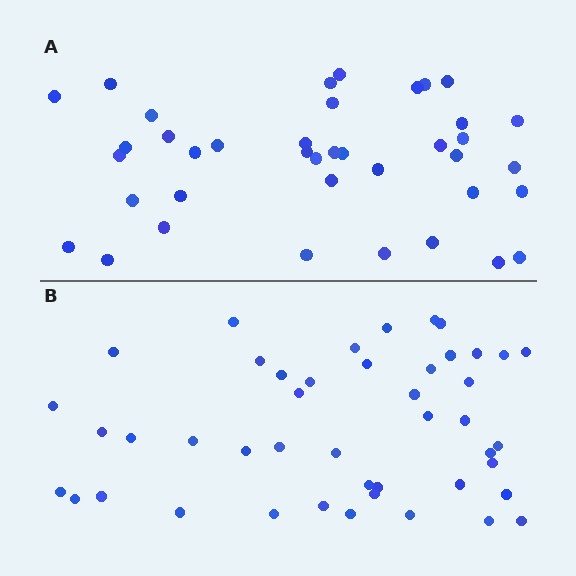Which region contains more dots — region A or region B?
Region B (the bottom region) has more dots.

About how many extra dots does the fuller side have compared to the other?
Region B has about 6 more dots than region A.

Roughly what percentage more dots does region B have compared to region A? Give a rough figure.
About 15% more.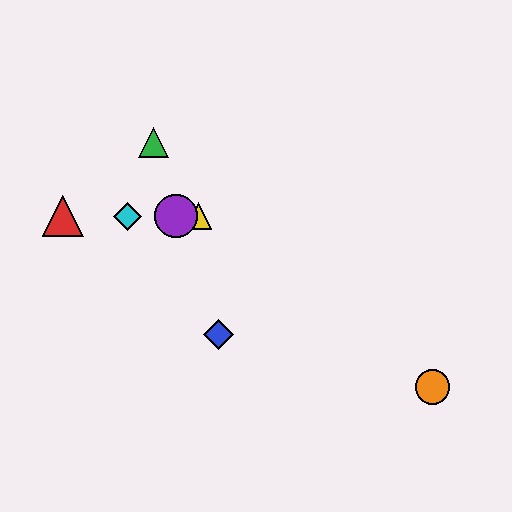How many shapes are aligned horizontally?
4 shapes (the red triangle, the yellow triangle, the purple circle, the cyan diamond) are aligned horizontally.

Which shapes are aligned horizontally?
The red triangle, the yellow triangle, the purple circle, the cyan diamond are aligned horizontally.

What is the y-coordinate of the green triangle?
The green triangle is at y≈143.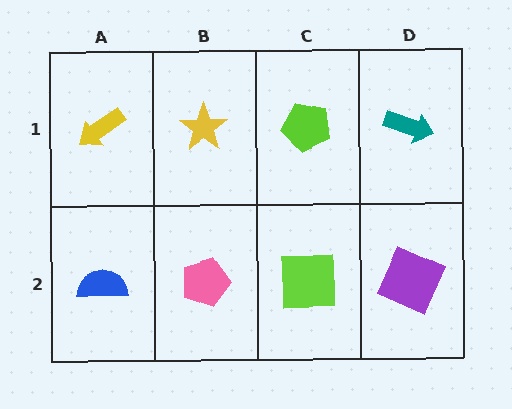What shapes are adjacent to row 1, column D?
A purple square (row 2, column D), a lime pentagon (row 1, column C).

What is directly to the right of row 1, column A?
A yellow star.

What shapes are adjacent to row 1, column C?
A lime square (row 2, column C), a yellow star (row 1, column B), a teal arrow (row 1, column D).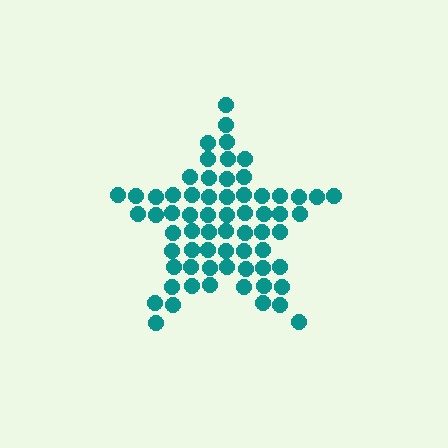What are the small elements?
The small elements are circles.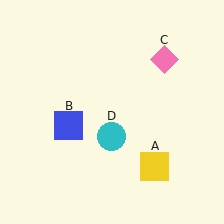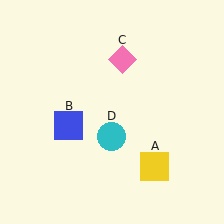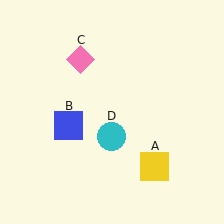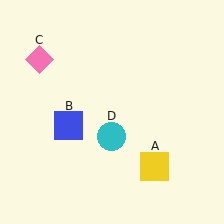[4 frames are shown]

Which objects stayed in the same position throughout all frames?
Yellow square (object A) and blue square (object B) and cyan circle (object D) remained stationary.